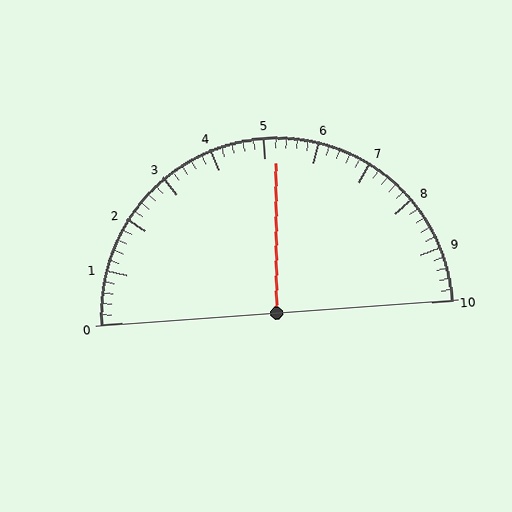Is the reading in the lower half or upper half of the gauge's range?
The reading is in the upper half of the range (0 to 10).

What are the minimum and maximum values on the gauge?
The gauge ranges from 0 to 10.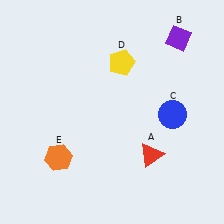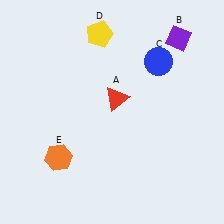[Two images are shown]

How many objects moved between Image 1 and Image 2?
3 objects moved between the two images.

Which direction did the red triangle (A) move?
The red triangle (A) moved up.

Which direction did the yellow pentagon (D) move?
The yellow pentagon (D) moved up.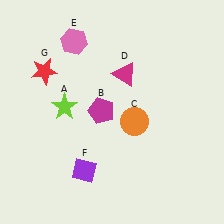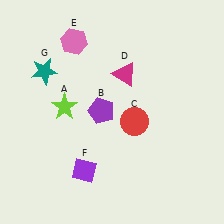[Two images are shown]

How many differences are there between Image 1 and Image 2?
There are 3 differences between the two images.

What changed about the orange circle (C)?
In Image 1, C is orange. In Image 2, it changed to red.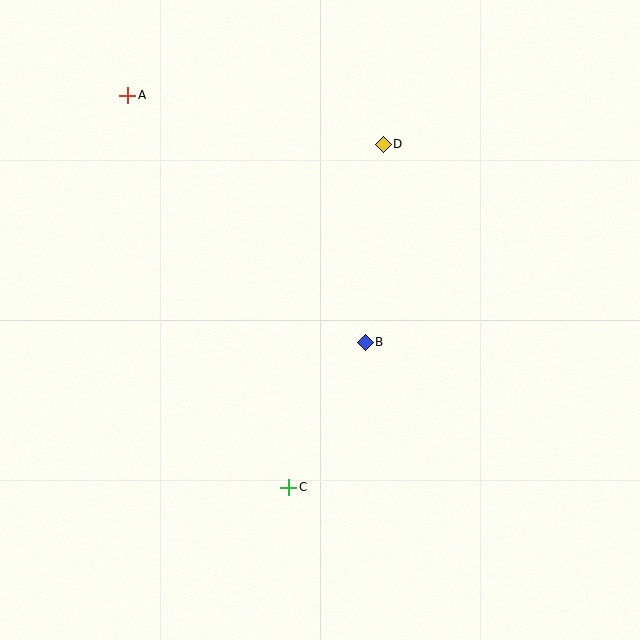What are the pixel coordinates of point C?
Point C is at (289, 487).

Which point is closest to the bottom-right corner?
Point C is closest to the bottom-right corner.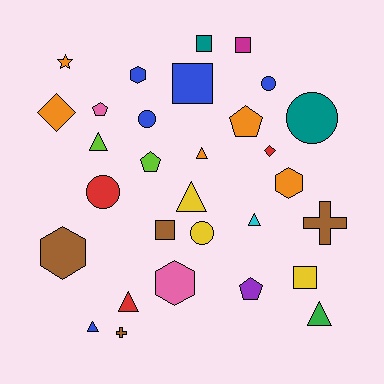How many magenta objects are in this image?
There is 1 magenta object.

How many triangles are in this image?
There are 7 triangles.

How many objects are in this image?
There are 30 objects.